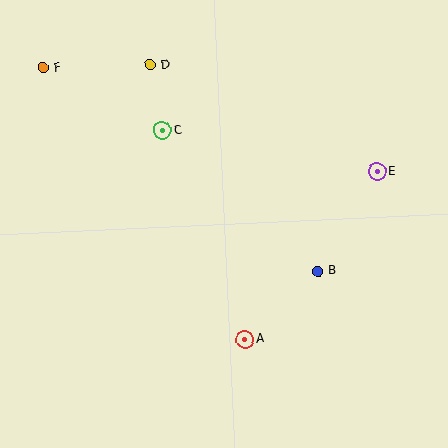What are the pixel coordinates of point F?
Point F is at (43, 68).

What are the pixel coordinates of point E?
Point E is at (377, 172).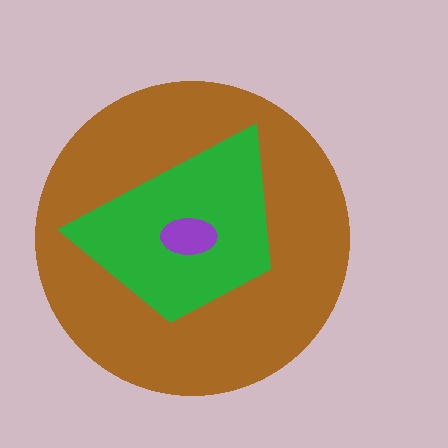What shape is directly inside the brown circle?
The green trapezoid.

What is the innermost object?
The purple ellipse.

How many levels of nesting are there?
3.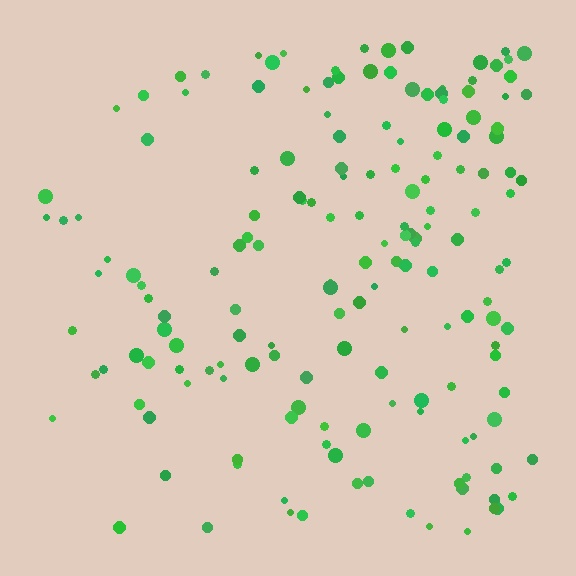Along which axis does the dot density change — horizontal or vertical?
Horizontal.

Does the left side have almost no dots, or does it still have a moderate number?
Still a moderate number, just noticeably fewer than the right.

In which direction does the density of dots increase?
From left to right, with the right side densest.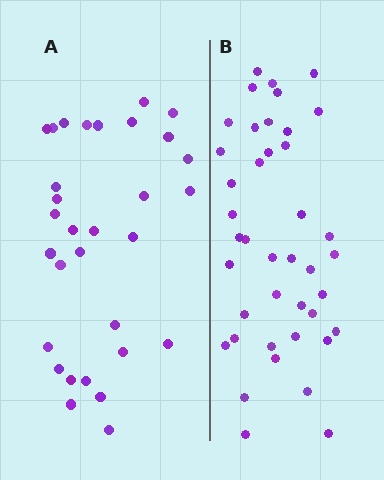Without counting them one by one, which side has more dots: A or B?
Region B (the right region) has more dots.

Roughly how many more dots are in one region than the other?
Region B has roughly 10 or so more dots than region A.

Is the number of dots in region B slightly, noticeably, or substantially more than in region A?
Region B has noticeably more, but not dramatically so. The ratio is roughly 1.3 to 1.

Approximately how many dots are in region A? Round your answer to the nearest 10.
About 30 dots. (The exact count is 31, which rounds to 30.)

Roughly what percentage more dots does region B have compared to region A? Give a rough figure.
About 30% more.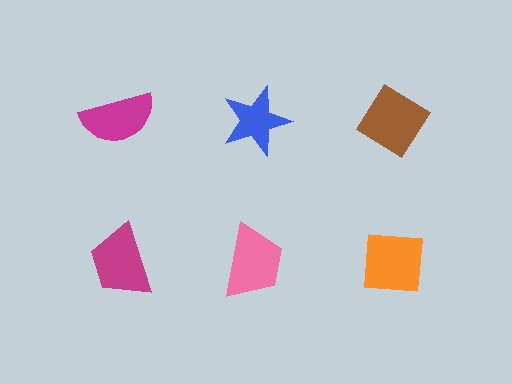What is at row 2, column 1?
A magenta trapezoid.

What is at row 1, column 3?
A brown diamond.